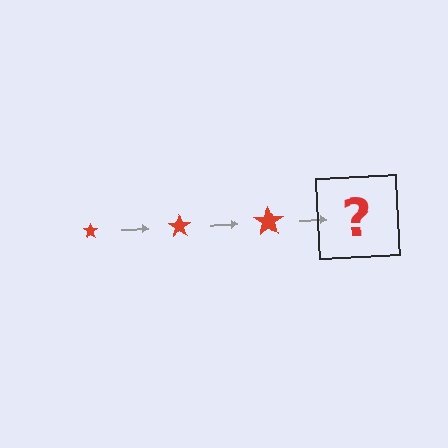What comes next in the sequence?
The next element should be a red star, larger than the previous one.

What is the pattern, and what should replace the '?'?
The pattern is that the star gets progressively larger each step. The '?' should be a red star, larger than the previous one.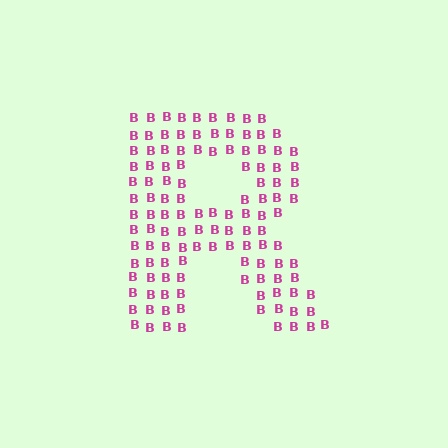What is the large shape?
The large shape is the letter R.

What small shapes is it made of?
It is made of small letter B's.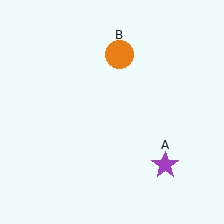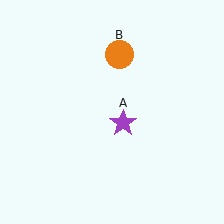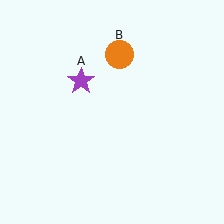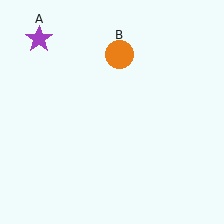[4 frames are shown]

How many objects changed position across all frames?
1 object changed position: purple star (object A).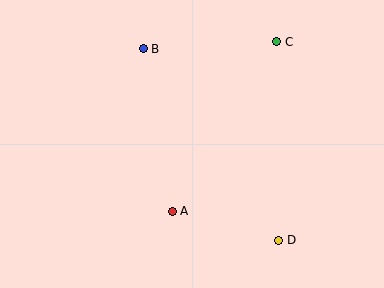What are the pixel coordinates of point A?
Point A is at (172, 211).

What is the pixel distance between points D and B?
The distance between D and B is 235 pixels.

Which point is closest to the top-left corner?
Point B is closest to the top-left corner.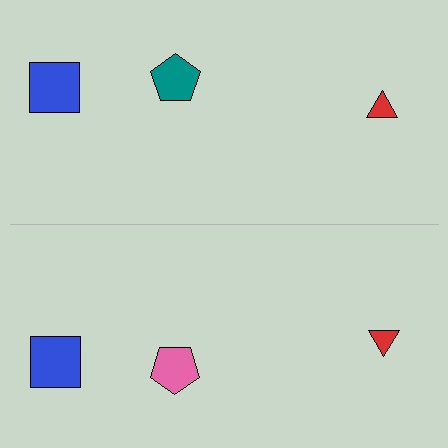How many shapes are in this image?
There are 6 shapes in this image.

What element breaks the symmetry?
The pink pentagon on the bottom side breaks the symmetry — its mirror counterpart is teal.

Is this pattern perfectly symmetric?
No, the pattern is not perfectly symmetric. The pink pentagon on the bottom side breaks the symmetry — its mirror counterpart is teal.